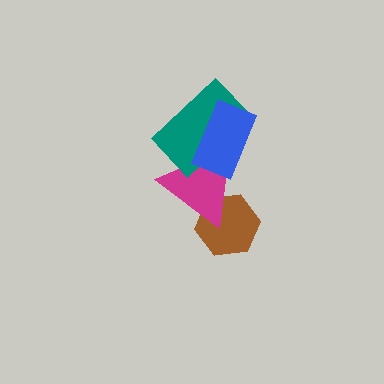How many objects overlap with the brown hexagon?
1 object overlaps with the brown hexagon.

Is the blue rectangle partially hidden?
No, no other shape covers it.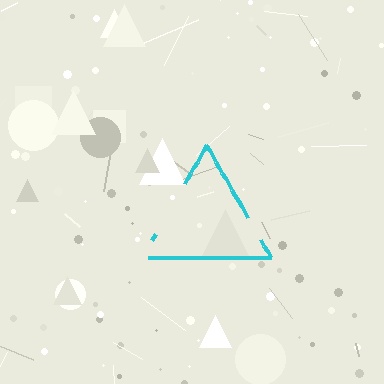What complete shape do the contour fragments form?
The contour fragments form a triangle.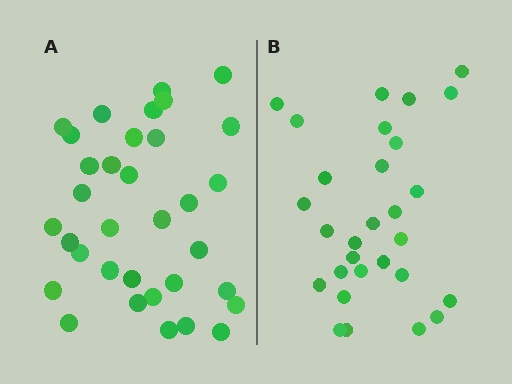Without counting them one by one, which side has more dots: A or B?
Region A (the left region) has more dots.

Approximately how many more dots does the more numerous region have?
Region A has about 5 more dots than region B.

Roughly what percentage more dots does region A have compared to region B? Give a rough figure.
About 15% more.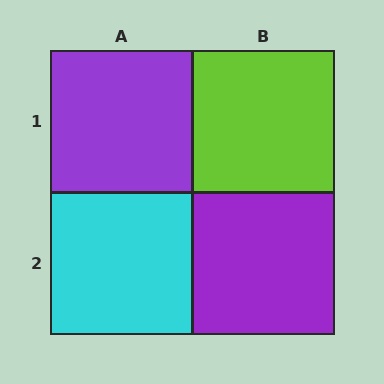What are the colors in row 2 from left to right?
Cyan, purple.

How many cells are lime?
1 cell is lime.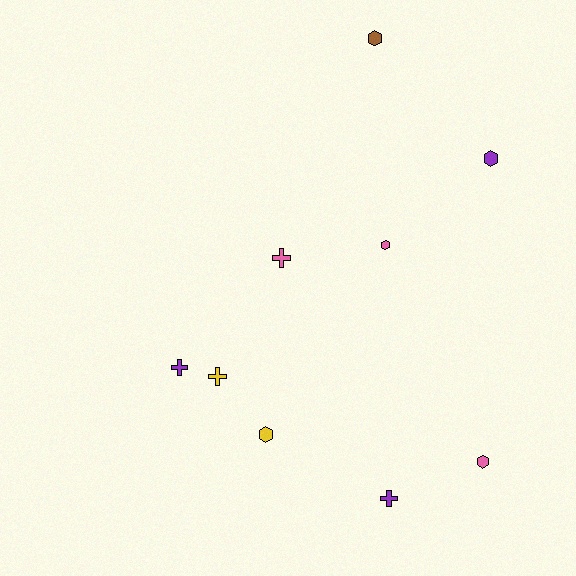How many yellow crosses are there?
There is 1 yellow cross.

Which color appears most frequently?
Purple, with 3 objects.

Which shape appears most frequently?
Hexagon, with 5 objects.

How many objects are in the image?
There are 9 objects.